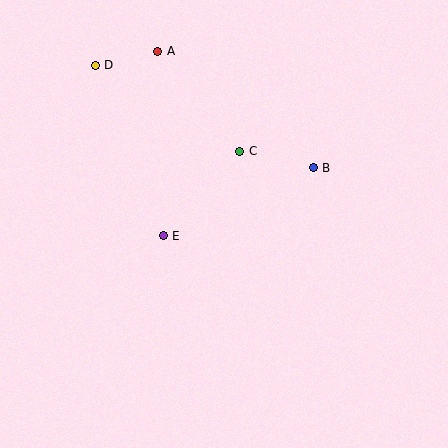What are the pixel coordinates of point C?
Point C is at (240, 151).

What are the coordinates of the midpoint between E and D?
The midpoint between E and D is at (129, 150).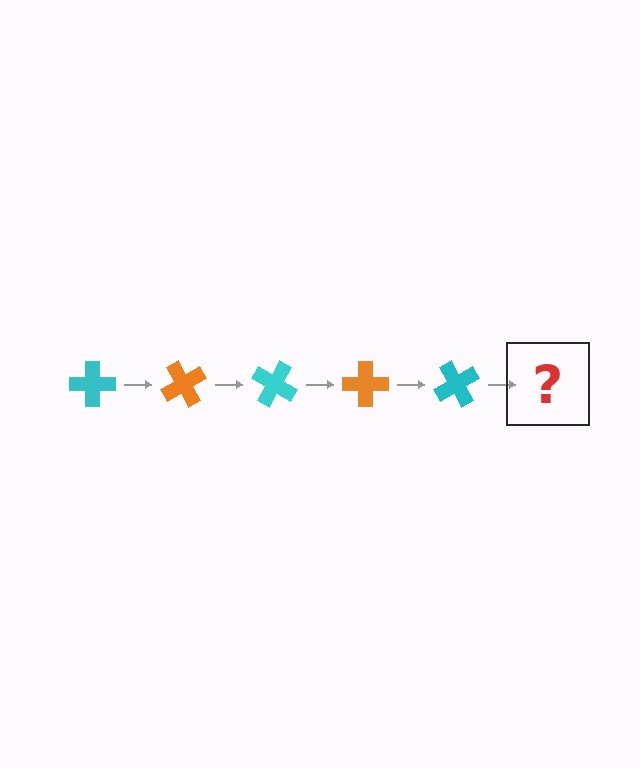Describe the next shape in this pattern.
It should be an orange cross, rotated 300 degrees from the start.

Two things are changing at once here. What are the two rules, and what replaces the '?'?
The two rules are that it rotates 60 degrees each step and the color cycles through cyan and orange. The '?' should be an orange cross, rotated 300 degrees from the start.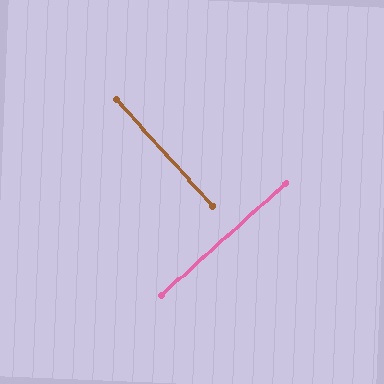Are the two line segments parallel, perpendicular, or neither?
Perpendicular — they meet at approximately 90°.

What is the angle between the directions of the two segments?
Approximately 90 degrees.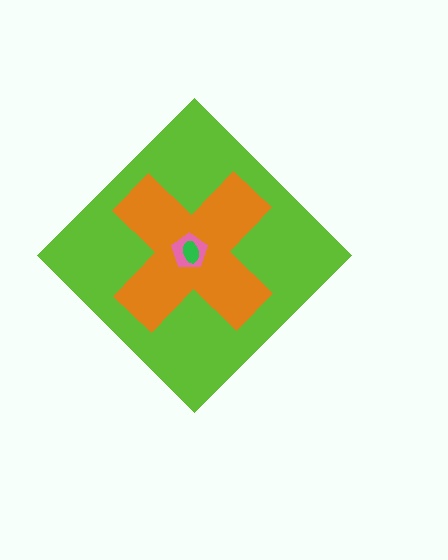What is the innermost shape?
The green ellipse.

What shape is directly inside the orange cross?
The pink pentagon.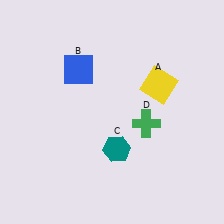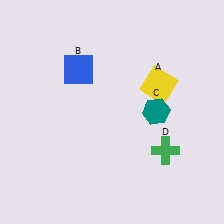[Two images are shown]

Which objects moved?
The objects that moved are: the teal hexagon (C), the green cross (D).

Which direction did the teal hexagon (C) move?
The teal hexagon (C) moved right.